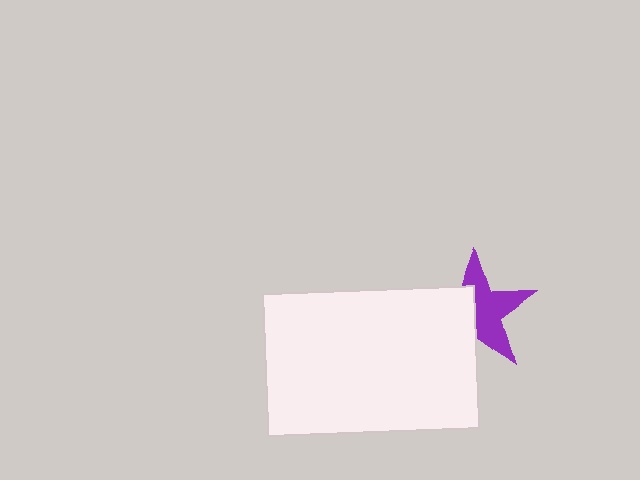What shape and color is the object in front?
The object in front is a white rectangle.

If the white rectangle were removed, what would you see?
You would see the complete purple star.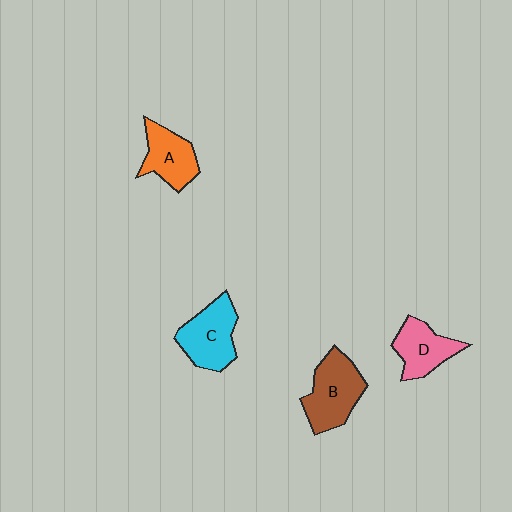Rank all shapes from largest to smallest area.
From largest to smallest: B (brown), C (cyan), A (orange), D (pink).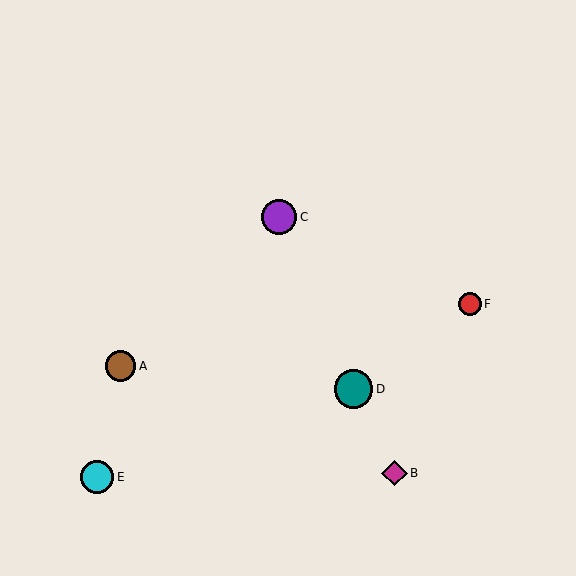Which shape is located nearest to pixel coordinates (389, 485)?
The magenta diamond (labeled B) at (394, 473) is nearest to that location.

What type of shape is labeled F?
Shape F is a red circle.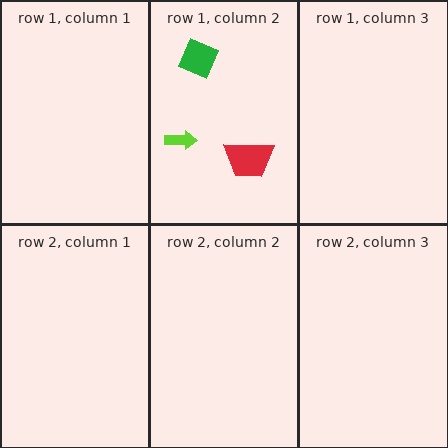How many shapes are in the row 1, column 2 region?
3.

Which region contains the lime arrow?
The row 1, column 2 region.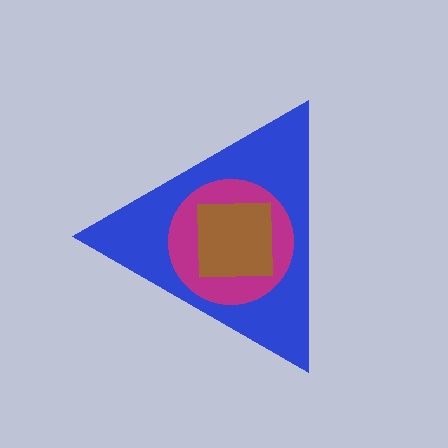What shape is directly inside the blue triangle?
The magenta circle.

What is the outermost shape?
The blue triangle.